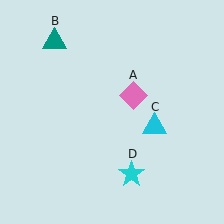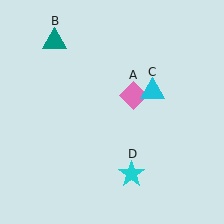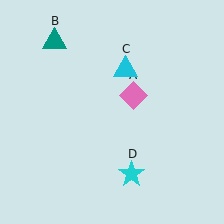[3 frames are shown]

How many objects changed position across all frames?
1 object changed position: cyan triangle (object C).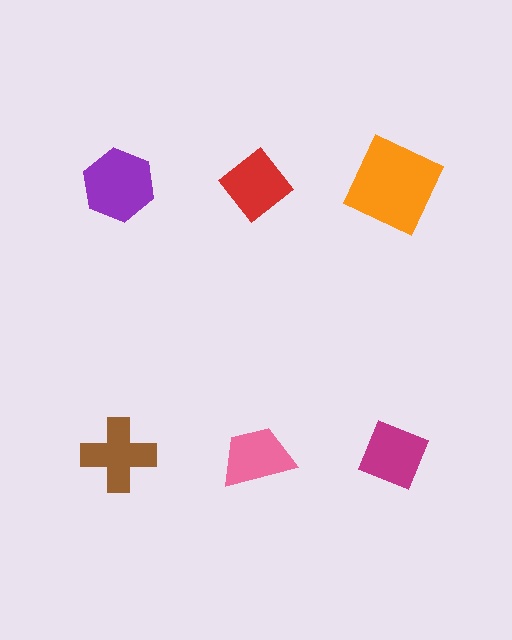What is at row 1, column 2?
A red diamond.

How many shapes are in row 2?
3 shapes.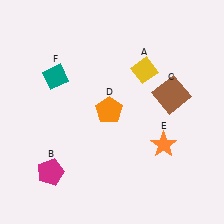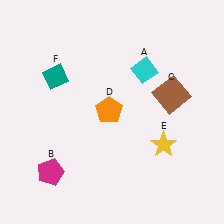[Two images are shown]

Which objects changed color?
A changed from yellow to cyan. E changed from orange to yellow.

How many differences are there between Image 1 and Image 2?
There are 2 differences between the two images.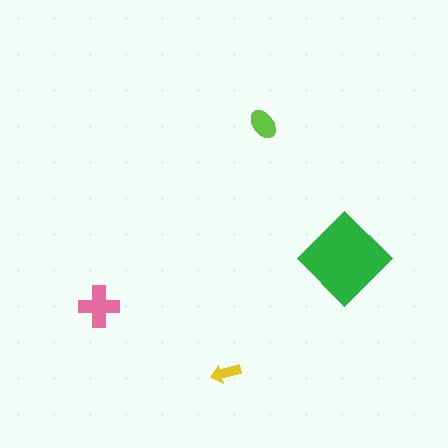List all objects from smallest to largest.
The yellow arrow, the lime ellipse, the pink cross, the green diamond.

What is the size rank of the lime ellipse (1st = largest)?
3rd.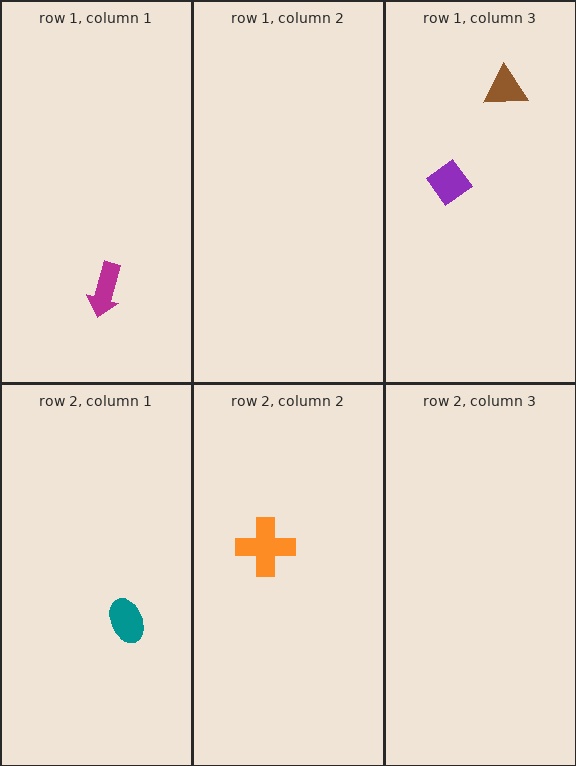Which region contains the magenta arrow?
The row 1, column 1 region.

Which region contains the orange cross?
The row 2, column 2 region.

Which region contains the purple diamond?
The row 1, column 3 region.